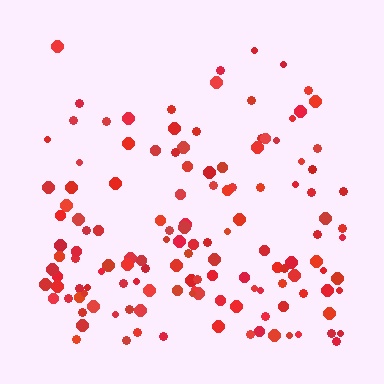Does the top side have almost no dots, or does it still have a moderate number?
Still a moderate number, just noticeably fewer than the bottom.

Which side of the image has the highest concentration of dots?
The bottom.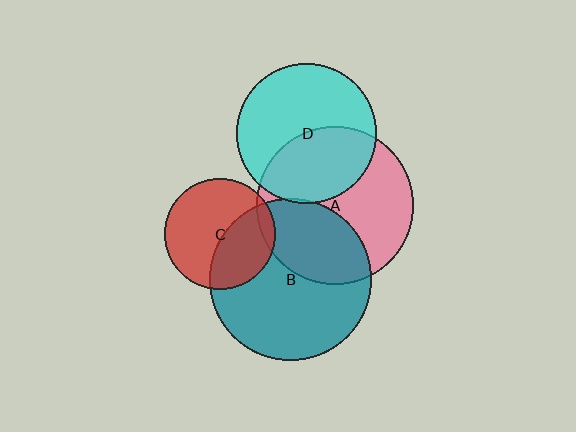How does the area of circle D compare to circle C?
Approximately 1.6 times.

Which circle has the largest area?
Circle B (teal).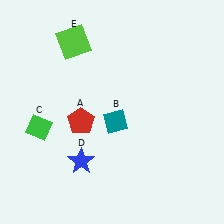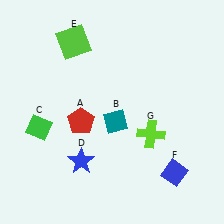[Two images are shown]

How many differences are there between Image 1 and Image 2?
There are 2 differences between the two images.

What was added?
A blue diamond (F), a lime cross (G) were added in Image 2.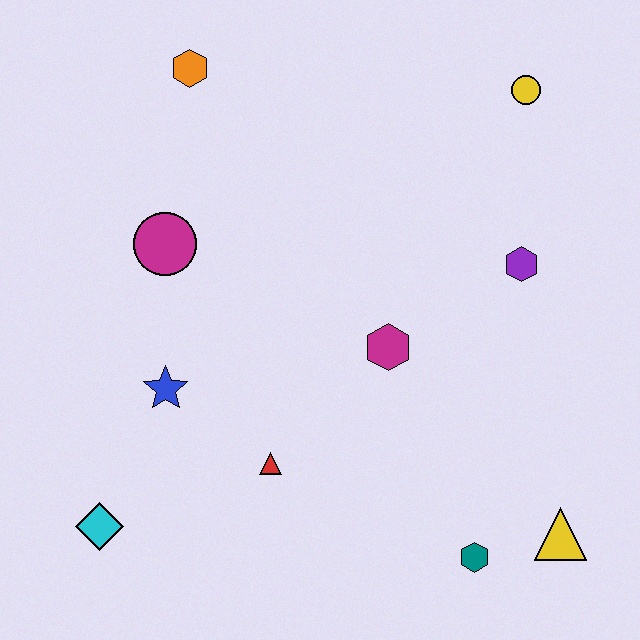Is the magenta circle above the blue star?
Yes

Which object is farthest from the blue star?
The yellow circle is farthest from the blue star.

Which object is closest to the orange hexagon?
The magenta circle is closest to the orange hexagon.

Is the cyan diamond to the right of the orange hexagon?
No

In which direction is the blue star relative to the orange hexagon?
The blue star is below the orange hexagon.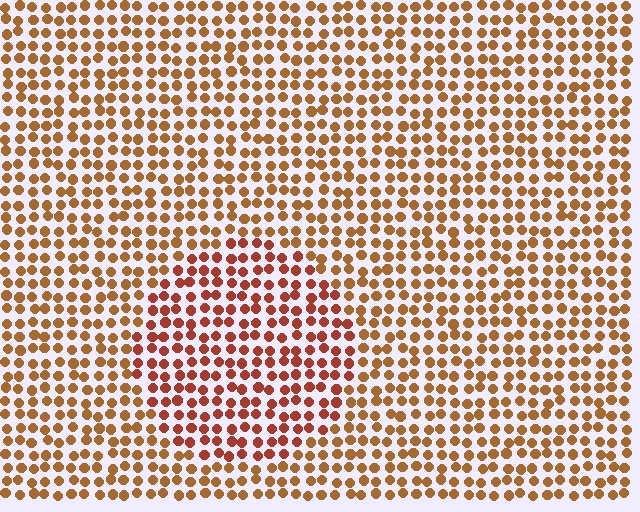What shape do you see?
I see a circle.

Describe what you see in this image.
The image is filled with small brown elements in a uniform arrangement. A circle-shaped region is visible where the elements are tinted to a slightly different hue, forming a subtle color boundary.